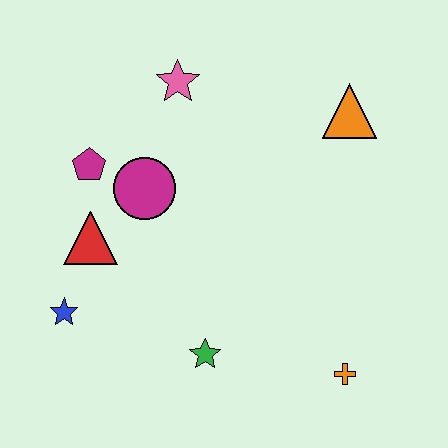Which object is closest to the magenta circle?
The magenta pentagon is closest to the magenta circle.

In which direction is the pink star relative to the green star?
The pink star is above the green star.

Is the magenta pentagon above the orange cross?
Yes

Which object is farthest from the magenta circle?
The orange cross is farthest from the magenta circle.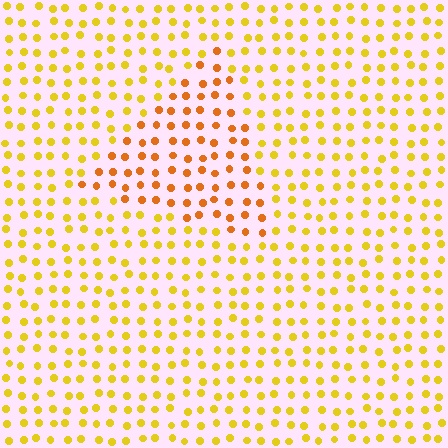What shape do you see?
I see a triangle.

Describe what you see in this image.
The image is filled with small yellow elements in a uniform arrangement. A triangle-shaped region is visible where the elements are tinted to a slightly different hue, forming a subtle color boundary.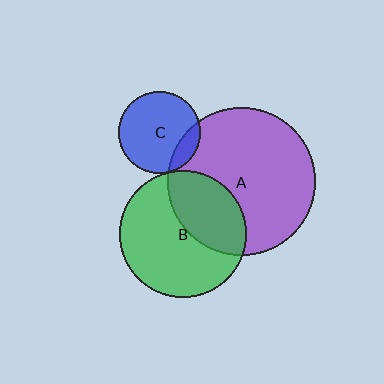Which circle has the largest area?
Circle A (purple).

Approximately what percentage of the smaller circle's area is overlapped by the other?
Approximately 5%.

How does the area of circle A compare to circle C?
Approximately 3.2 times.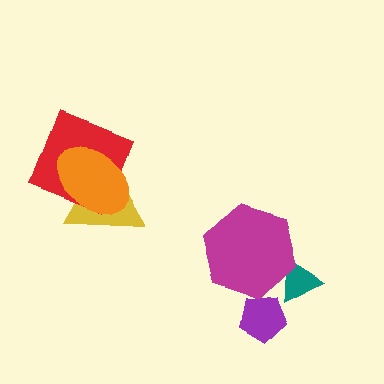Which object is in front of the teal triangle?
The magenta hexagon is in front of the teal triangle.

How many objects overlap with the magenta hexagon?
1 object overlaps with the magenta hexagon.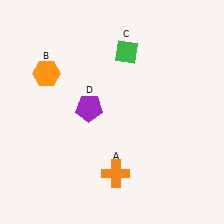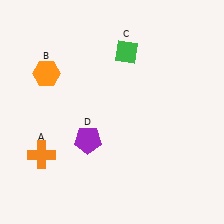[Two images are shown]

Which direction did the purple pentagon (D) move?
The purple pentagon (D) moved down.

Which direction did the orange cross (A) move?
The orange cross (A) moved left.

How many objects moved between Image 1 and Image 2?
2 objects moved between the two images.